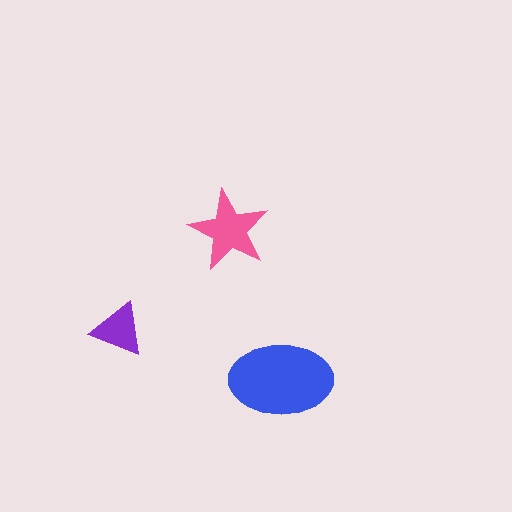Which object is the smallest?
The purple triangle.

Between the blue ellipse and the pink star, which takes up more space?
The blue ellipse.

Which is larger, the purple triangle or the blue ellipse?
The blue ellipse.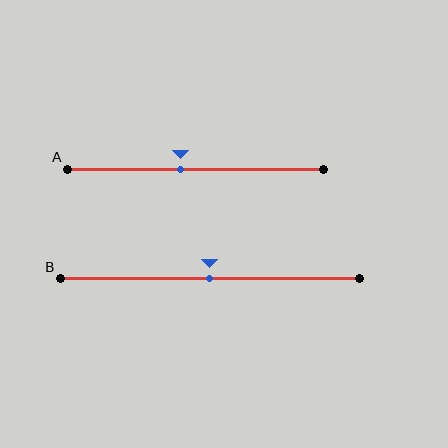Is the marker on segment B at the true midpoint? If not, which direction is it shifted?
Yes, the marker on segment B is at the true midpoint.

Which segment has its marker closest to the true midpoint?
Segment B has its marker closest to the true midpoint.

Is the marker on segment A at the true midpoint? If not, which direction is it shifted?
No, the marker on segment A is shifted to the left by about 6% of the segment length.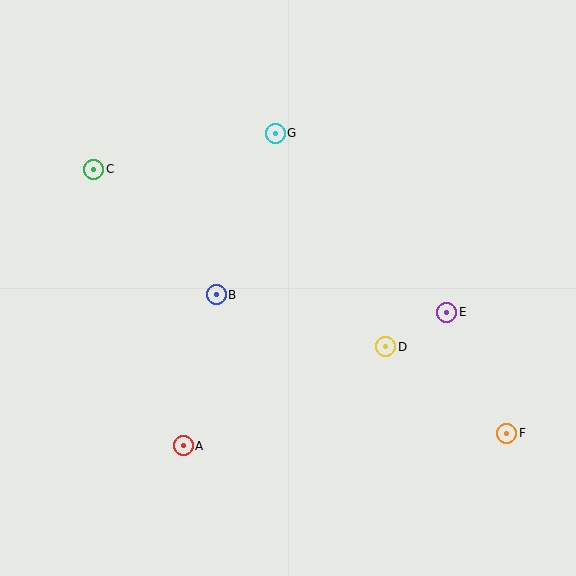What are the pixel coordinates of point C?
Point C is at (94, 169).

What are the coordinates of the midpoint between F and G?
The midpoint between F and G is at (391, 283).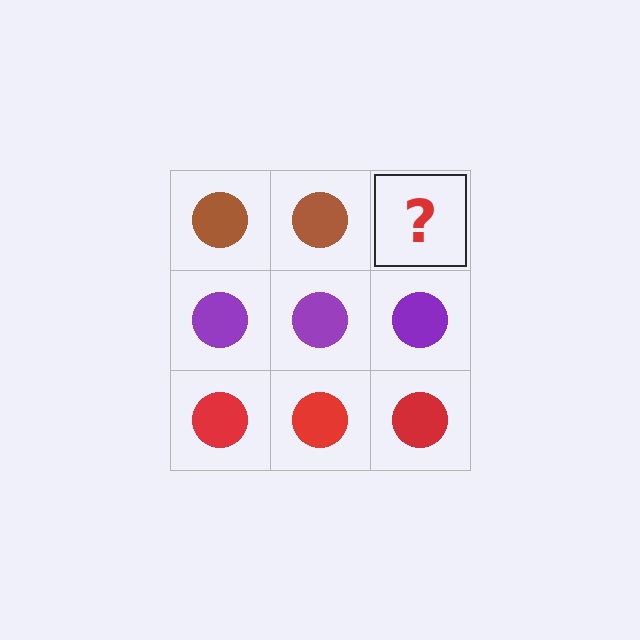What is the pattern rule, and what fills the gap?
The rule is that each row has a consistent color. The gap should be filled with a brown circle.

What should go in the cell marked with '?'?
The missing cell should contain a brown circle.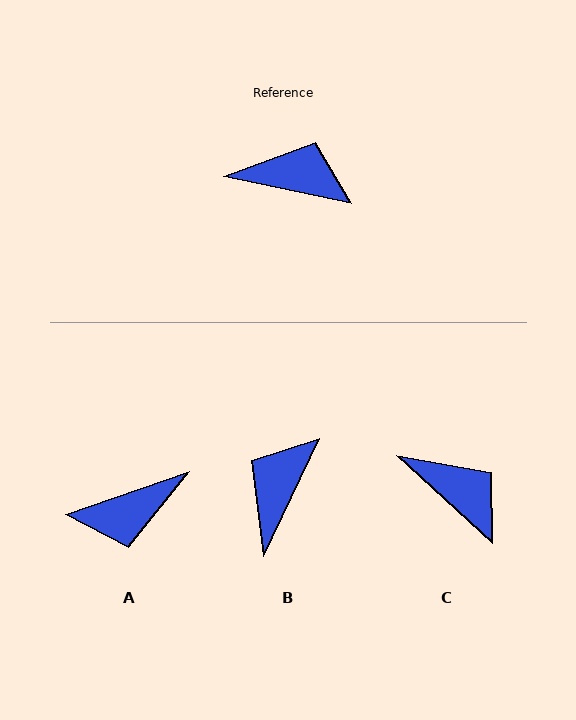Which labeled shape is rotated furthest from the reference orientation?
A, about 149 degrees away.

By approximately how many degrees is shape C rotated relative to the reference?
Approximately 30 degrees clockwise.